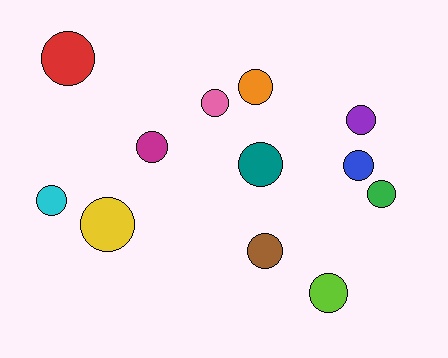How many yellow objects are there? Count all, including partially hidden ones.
There is 1 yellow object.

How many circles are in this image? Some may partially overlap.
There are 12 circles.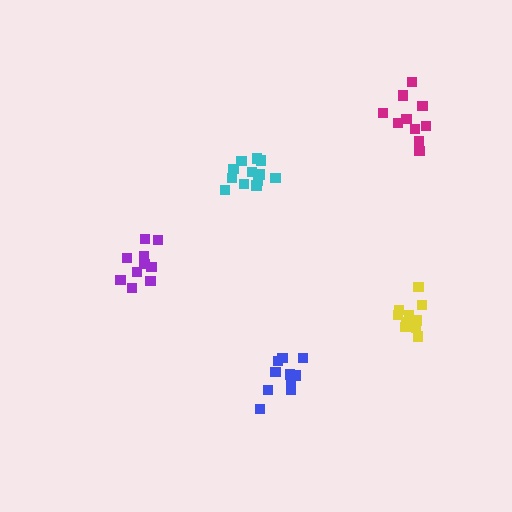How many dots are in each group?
Group 1: 10 dots, Group 2: 11 dots, Group 3: 13 dots, Group 4: 10 dots, Group 5: 13 dots (57 total).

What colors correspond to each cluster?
The clusters are colored: blue, purple, cyan, magenta, yellow.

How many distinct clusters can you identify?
There are 5 distinct clusters.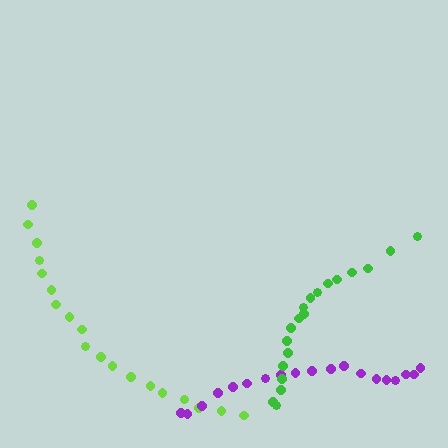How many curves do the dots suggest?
There are 3 distinct paths.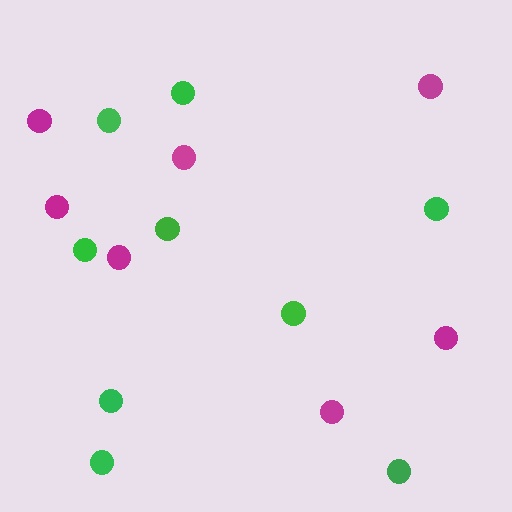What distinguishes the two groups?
There are 2 groups: one group of magenta circles (7) and one group of green circles (9).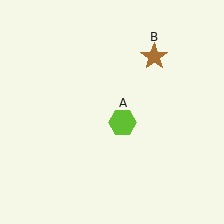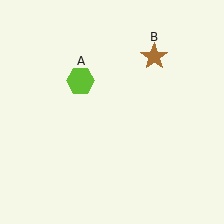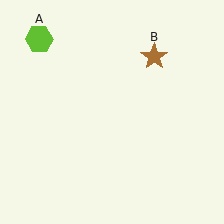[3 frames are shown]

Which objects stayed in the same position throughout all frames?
Brown star (object B) remained stationary.